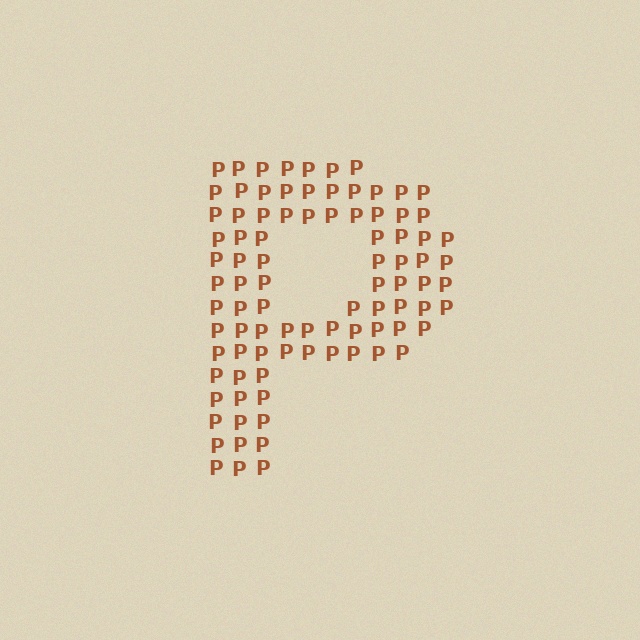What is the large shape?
The large shape is the letter P.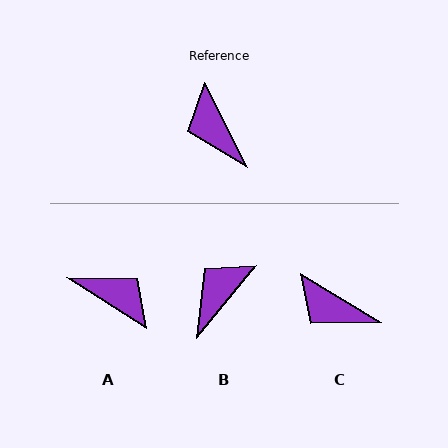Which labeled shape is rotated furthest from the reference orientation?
A, about 150 degrees away.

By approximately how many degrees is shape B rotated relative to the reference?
Approximately 66 degrees clockwise.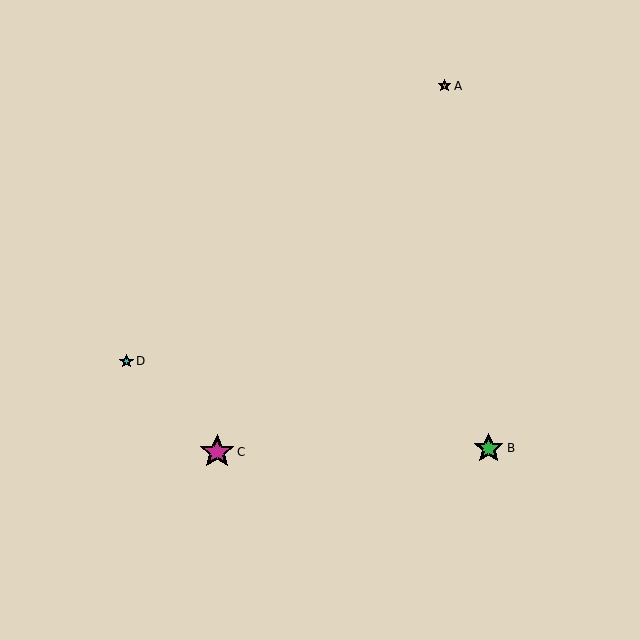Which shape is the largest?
The magenta star (labeled C) is the largest.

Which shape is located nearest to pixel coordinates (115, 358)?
The cyan star (labeled D) at (127, 361) is nearest to that location.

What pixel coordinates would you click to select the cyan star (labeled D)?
Click at (127, 361) to select the cyan star D.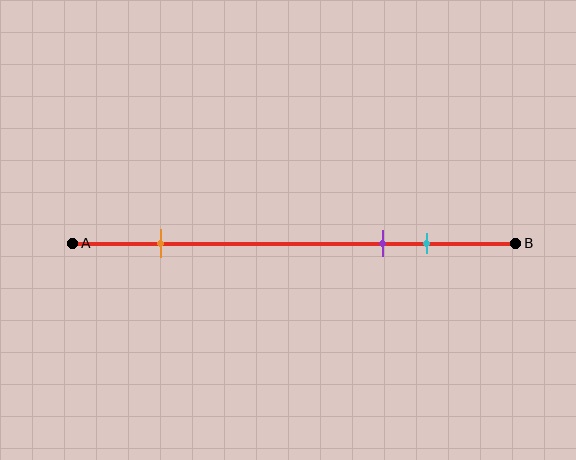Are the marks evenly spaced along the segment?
No, the marks are not evenly spaced.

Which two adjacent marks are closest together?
The purple and cyan marks are the closest adjacent pair.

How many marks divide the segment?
There are 3 marks dividing the segment.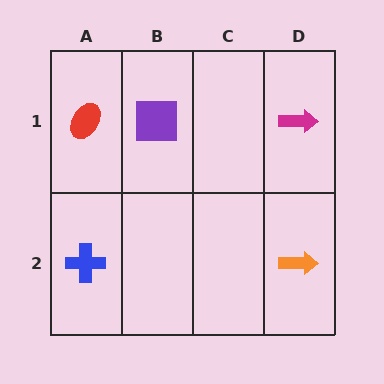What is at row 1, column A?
A red ellipse.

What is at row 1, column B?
A purple square.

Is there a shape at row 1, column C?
No, that cell is empty.